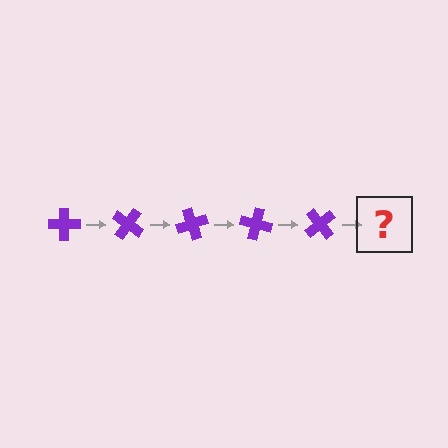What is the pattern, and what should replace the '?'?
The pattern is that the cross rotates 35 degrees each step. The '?' should be a purple cross rotated 175 degrees.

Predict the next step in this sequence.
The next step is a purple cross rotated 175 degrees.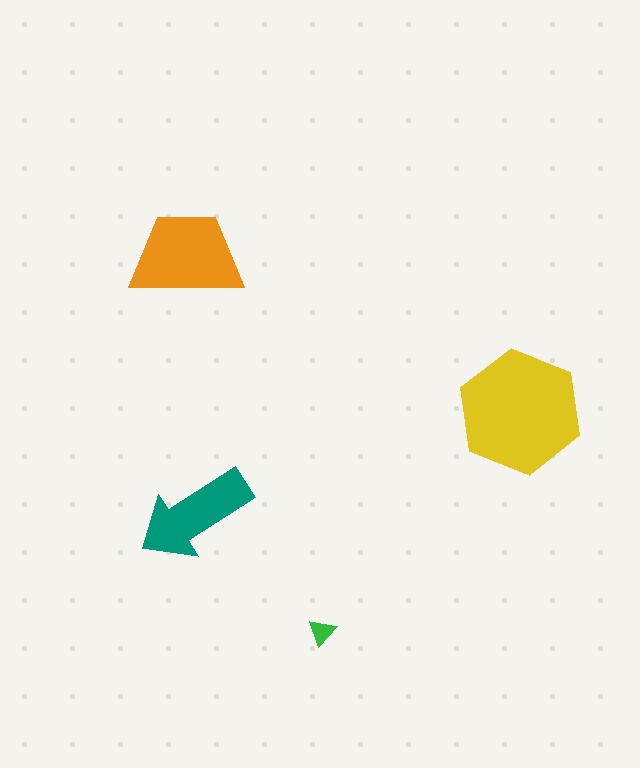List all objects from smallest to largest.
The green triangle, the teal arrow, the orange trapezoid, the yellow hexagon.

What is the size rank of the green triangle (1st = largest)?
4th.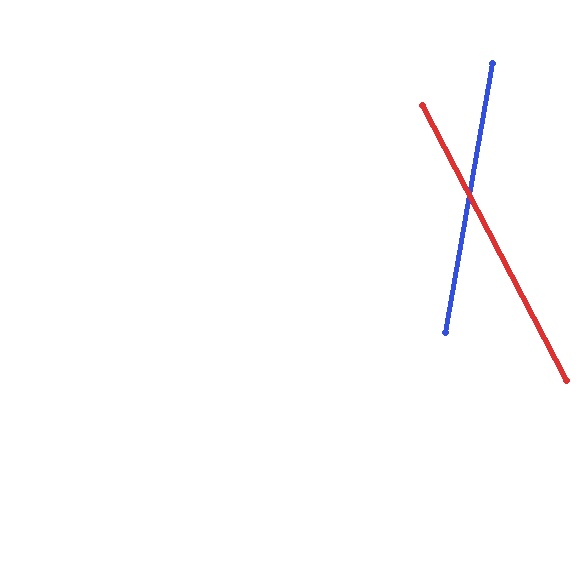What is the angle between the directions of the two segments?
Approximately 38 degrees.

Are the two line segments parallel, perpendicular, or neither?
Neither parallel nor perpendicular — they differ by about 38°.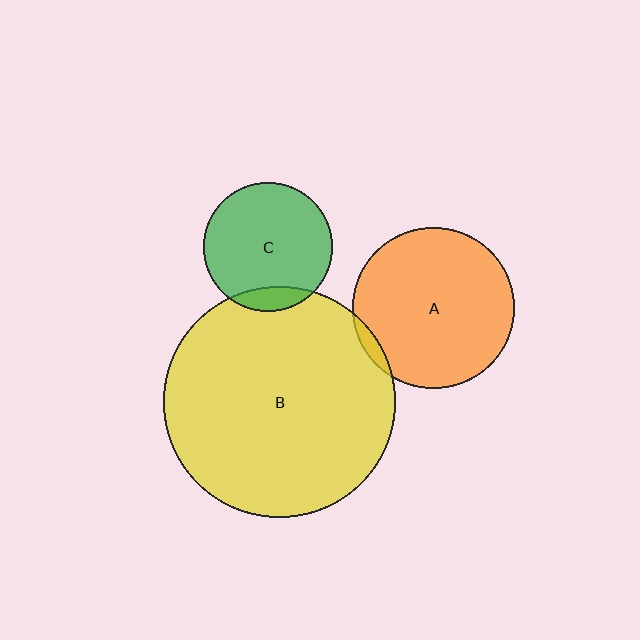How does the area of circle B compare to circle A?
Approximately 2.1 times.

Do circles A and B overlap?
Yes.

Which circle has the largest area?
Circle B (yellow).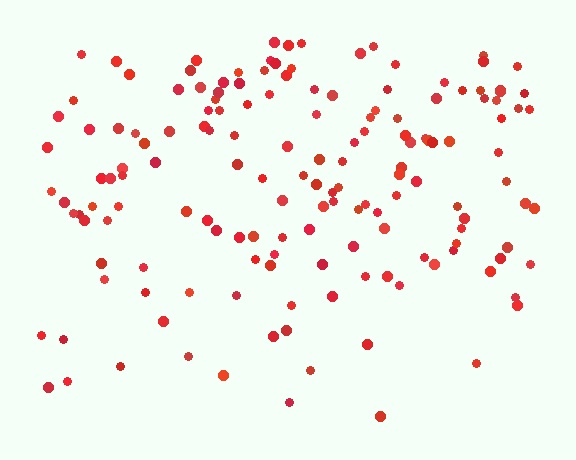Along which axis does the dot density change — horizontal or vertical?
Vertical.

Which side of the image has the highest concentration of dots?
The top.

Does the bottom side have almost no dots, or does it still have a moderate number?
Still a moderate number, just noticeably fewer than the top.